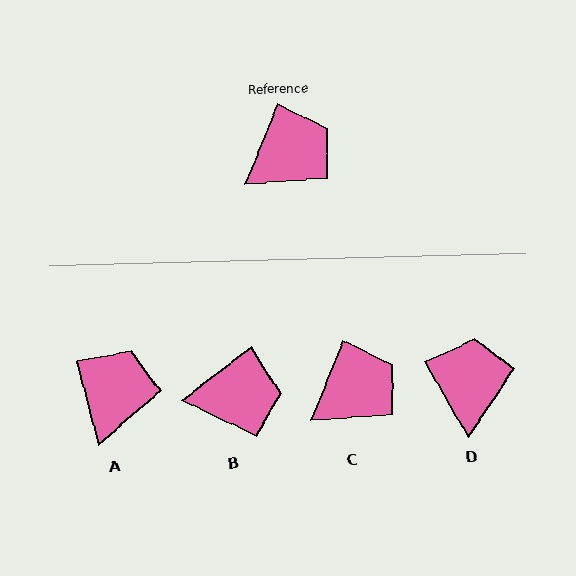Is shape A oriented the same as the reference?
No, it is off by about 37 degrees.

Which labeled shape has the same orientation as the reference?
C.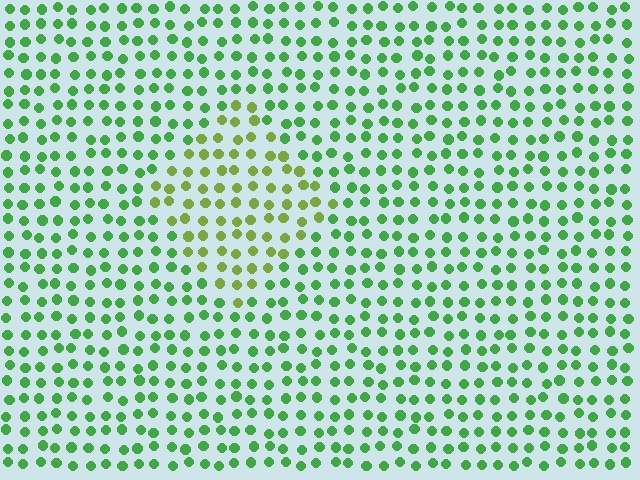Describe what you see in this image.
The image is filled with small green elements in a uniform arrangement. A diamond-shaped region is visible where the elements are tinted to a slightly different hue, forming a subtle color boundary.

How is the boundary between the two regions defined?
The boundary is defined purely by a slight shift in hue (about 37 degrees). Spacing, size, and orientation are identical on both sides.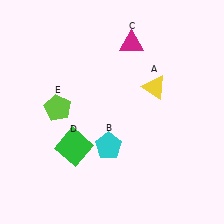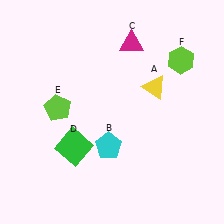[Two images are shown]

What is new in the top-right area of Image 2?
A lime hexagon (F) was added in the top-right area of Image 2.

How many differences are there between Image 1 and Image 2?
There is 1 difference between the two images.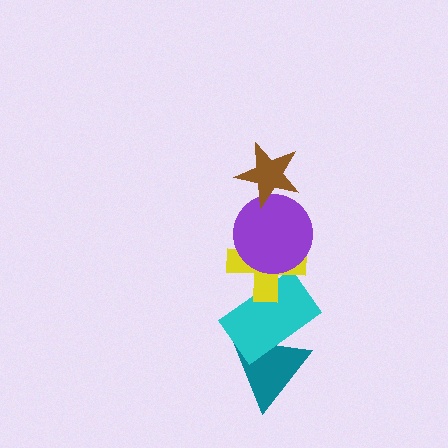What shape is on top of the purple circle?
The brown star is on top of the purple circle.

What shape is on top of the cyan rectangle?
The yellow cross is on top of the cyan rectangle.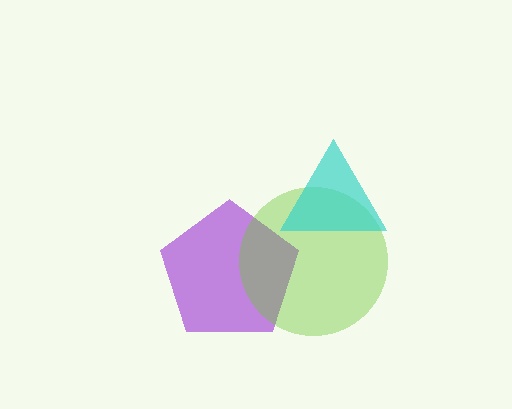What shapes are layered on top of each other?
The layered shapes are: a purple pentagon, a lime circle, a cyan triangle.